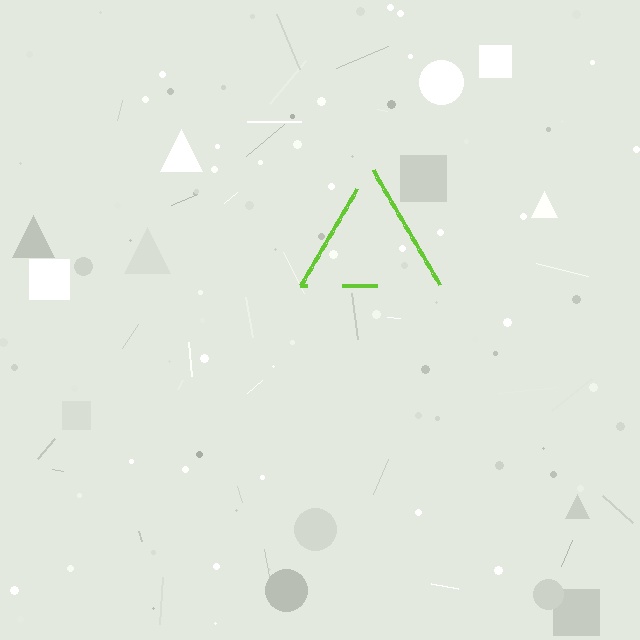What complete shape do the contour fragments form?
The contour fragments form a triangle.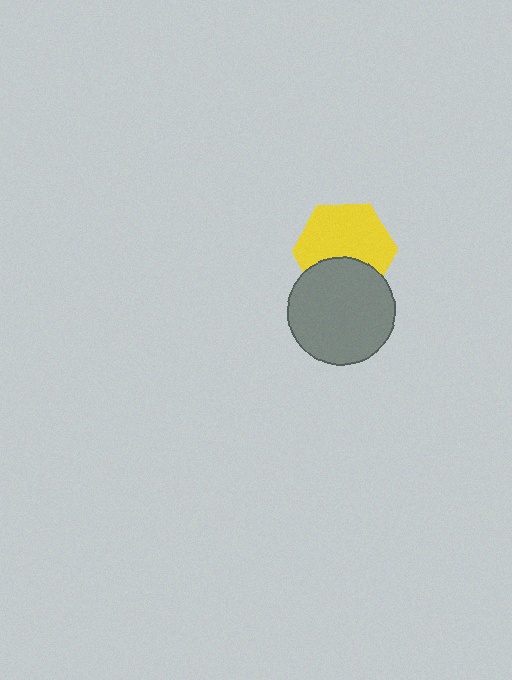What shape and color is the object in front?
The object in front is a gray circle.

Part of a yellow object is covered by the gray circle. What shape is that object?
It is a hexagon.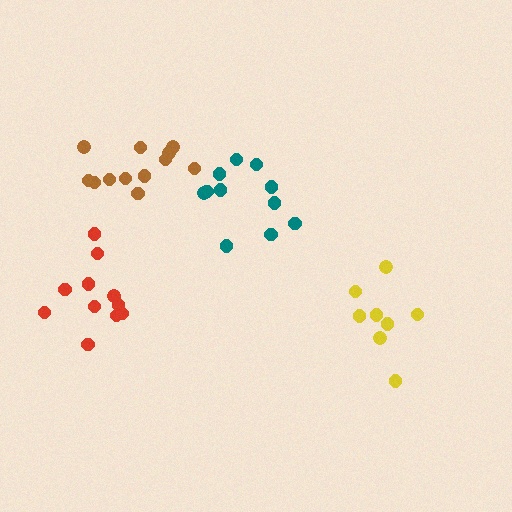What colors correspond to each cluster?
The clusters are colored: yellow, teal, red, brown.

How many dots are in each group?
Group 1: 8 dots, Group 2: 11 dots, Group 3: 11 dots, Group 4: 12 dots (42 total).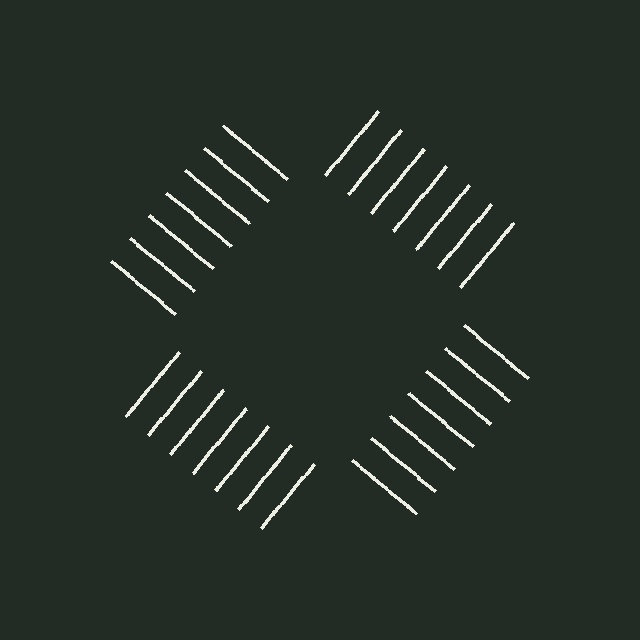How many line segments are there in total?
28 — 7 along each of the 4 edges.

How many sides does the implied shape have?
4 sides — the line-ends trace a square.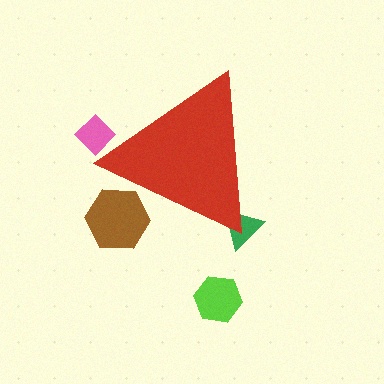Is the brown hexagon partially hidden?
Yes, the brown hexagon is partially hidden behind the red triangle.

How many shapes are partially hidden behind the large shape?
3 shapes are partially hidden.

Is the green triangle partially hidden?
Yes, the green triangle is partially hidden behind the red triangle.